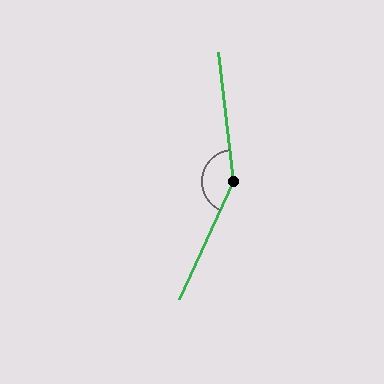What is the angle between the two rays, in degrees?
Approximately 149 degrees.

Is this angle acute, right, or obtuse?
It is obtuse.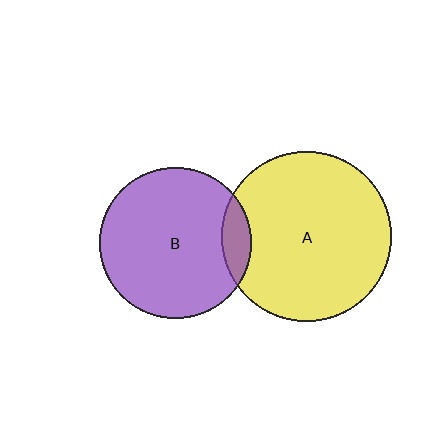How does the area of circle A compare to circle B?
Approximately 1.3 times.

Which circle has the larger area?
Circle A (yellow).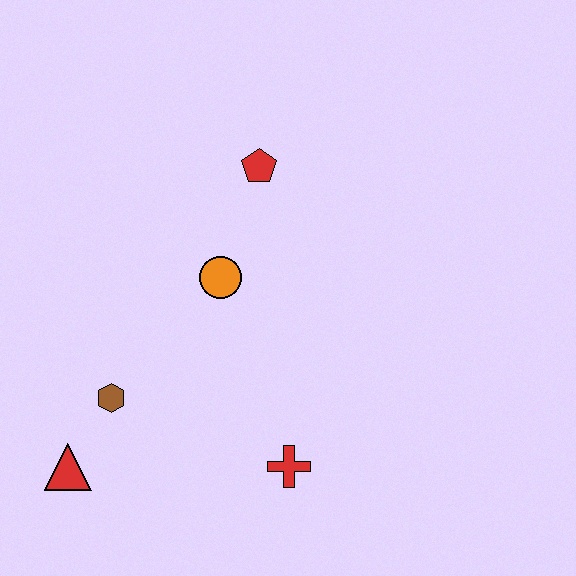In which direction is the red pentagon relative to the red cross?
The red pentagon is above the red cross.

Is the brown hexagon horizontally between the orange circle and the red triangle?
Yes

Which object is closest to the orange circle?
The red pentagon is closest to the orange circle.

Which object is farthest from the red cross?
The red pentagon is farthest from the red cross.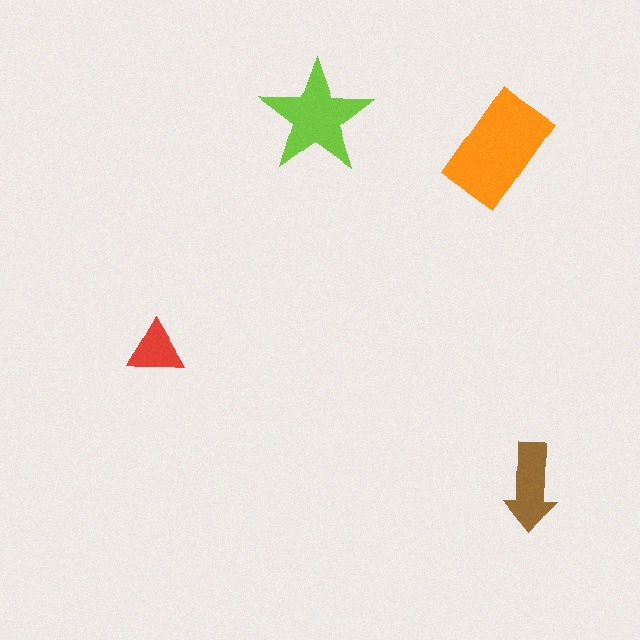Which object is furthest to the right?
The brown arrow is rightmost.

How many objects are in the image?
There are 4 objects in the image.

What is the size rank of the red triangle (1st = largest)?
4th.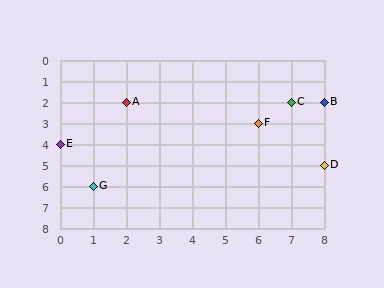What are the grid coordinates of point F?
Point F is at grid coordinates (6, 3).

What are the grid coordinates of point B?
Point B is at grid coordinates (8, 2).